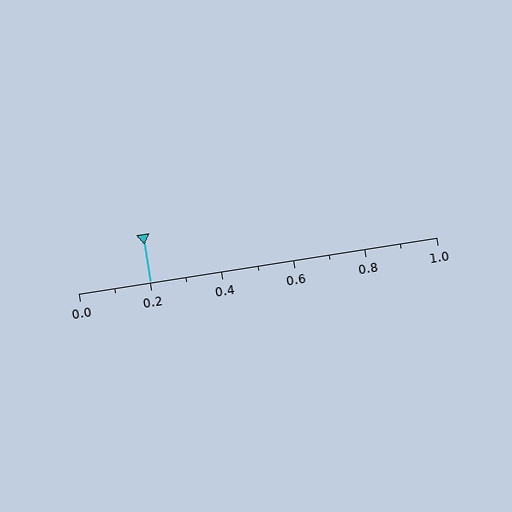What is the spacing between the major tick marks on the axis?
The major ticks are spaced 0.2 apart.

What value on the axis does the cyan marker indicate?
The marker indicates approximately 0.2.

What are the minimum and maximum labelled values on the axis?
The axis runs from 0.0 to 1.0.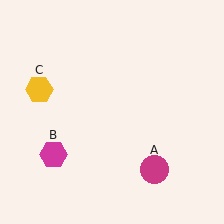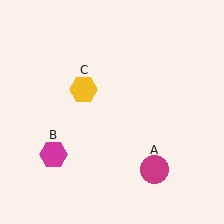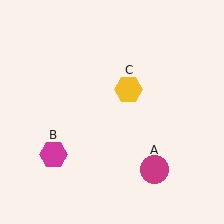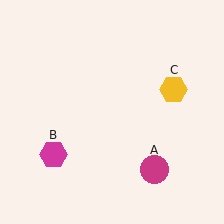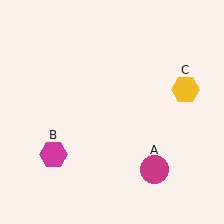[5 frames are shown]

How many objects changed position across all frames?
1 object changed position: yellow hexagon (object C).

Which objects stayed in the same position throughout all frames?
Magenta circle (object A) and magenta hexagon (object B) remained stationary.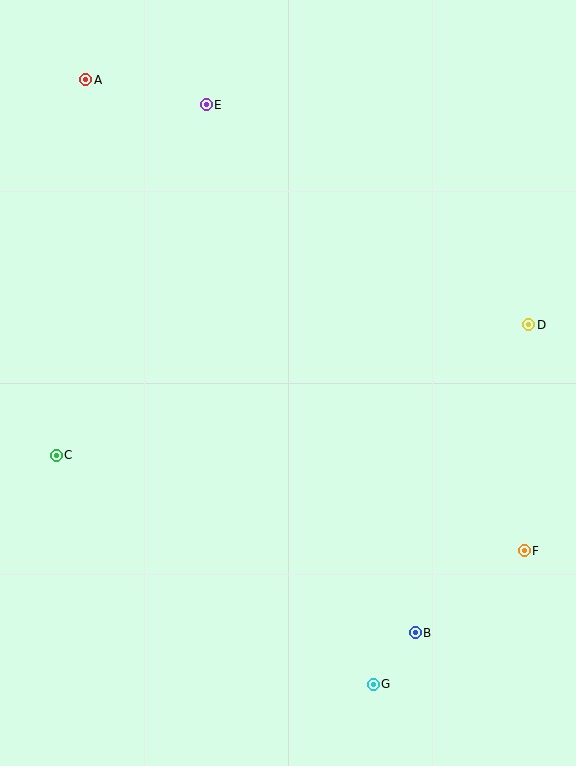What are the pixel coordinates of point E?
Point E is at (206, 105).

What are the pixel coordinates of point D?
Point D is at (529, 325).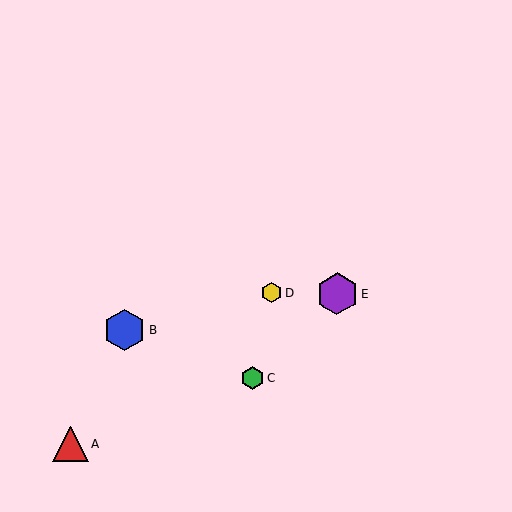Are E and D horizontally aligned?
Yes, both are at y≈293.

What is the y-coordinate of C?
Object C is at y≈378.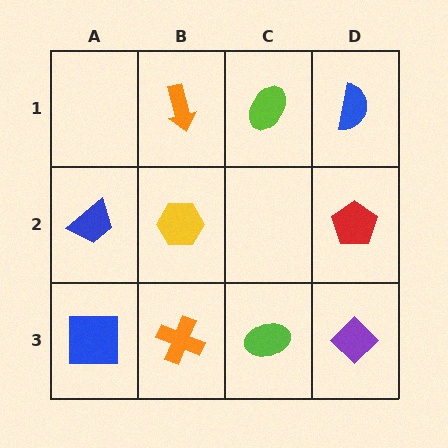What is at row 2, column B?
A yellow hexagon.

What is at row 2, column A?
A blue trapezoid.